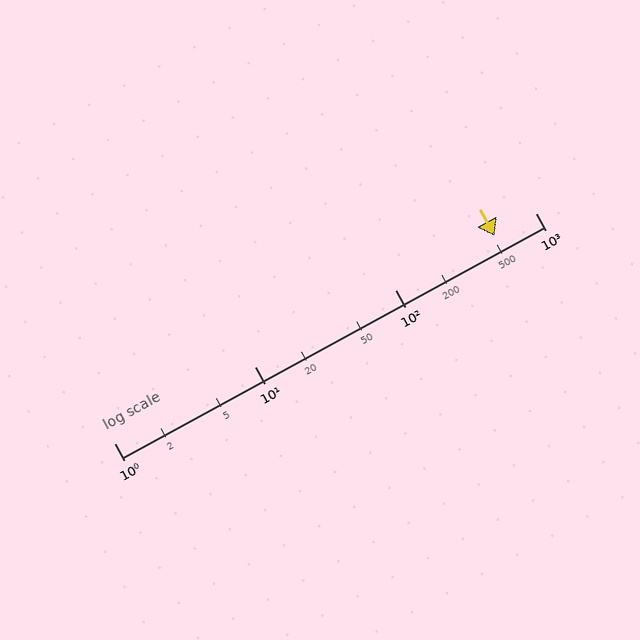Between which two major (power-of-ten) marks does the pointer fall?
The pointer is between 100 and 1000.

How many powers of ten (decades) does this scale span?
The scale spans 3 decades, from 1 to 1000.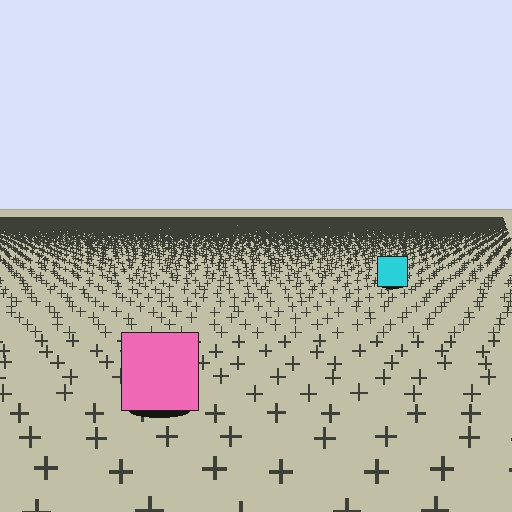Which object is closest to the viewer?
The pink square is closest. The texture marks near it are larger and more spread out.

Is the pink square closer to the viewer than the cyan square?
Yes. The pink square is closer — you can tell from the texture gradient: the ground texture is coarser near it.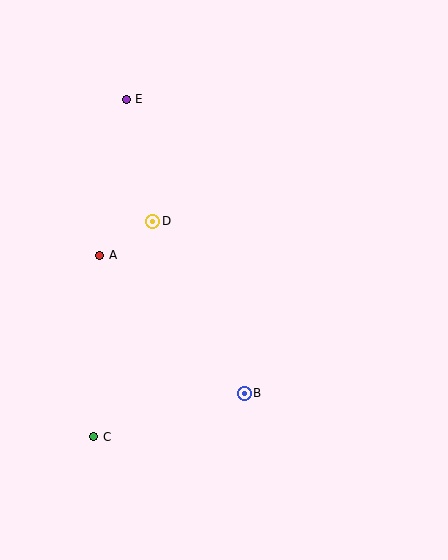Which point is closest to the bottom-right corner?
Point B is closest to the bottom-right corner.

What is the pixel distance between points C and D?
The distance between C and D is 223 pixels.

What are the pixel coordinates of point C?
Point C is at (94, 437).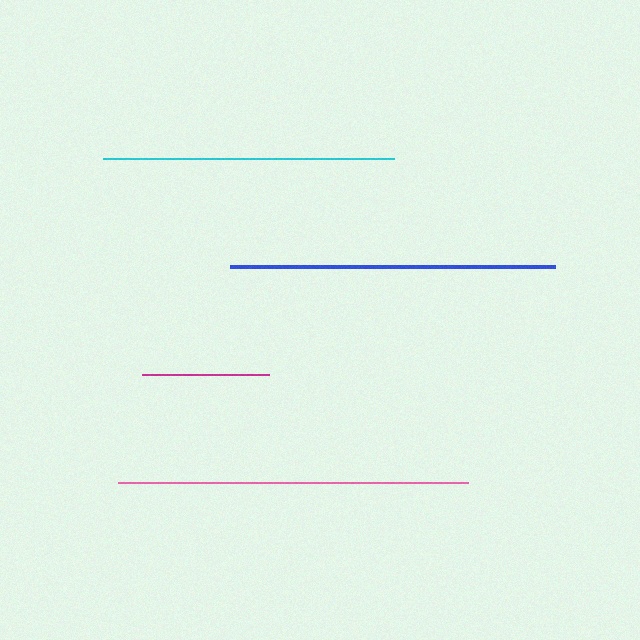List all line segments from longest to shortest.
From longest to shortest: pink, blue, cyan, magenta.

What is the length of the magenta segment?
The magenta segment is approximately 127 pixels long.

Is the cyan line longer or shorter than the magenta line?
The cyan line is longer than the magenta line.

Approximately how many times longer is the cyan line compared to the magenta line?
The cyan line is approximately 2.3 times the length of the magenta line.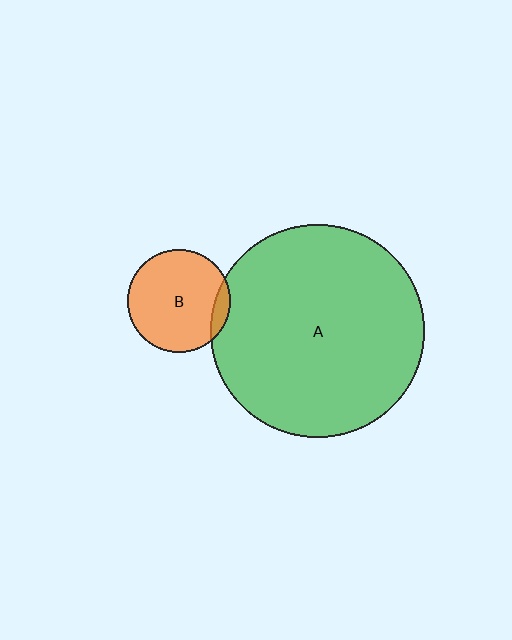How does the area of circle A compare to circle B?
Approximately 4.3 times.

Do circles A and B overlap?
Yes.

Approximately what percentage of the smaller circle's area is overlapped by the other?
Approximately 10%.